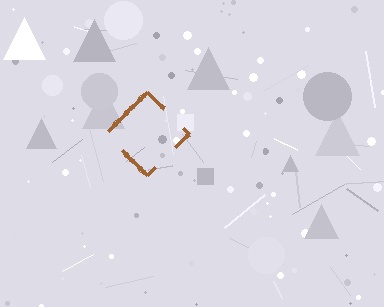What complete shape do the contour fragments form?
The contour fragments form a diamond.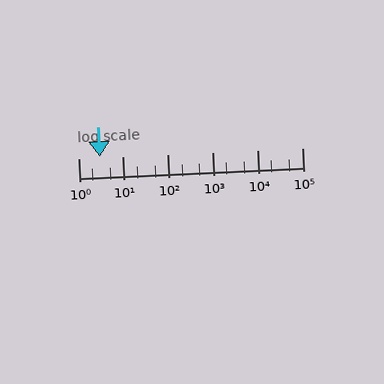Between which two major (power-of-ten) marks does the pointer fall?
The pointer is between 1 and 10.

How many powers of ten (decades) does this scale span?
The scale spans 5 decades, from 1 to 100000.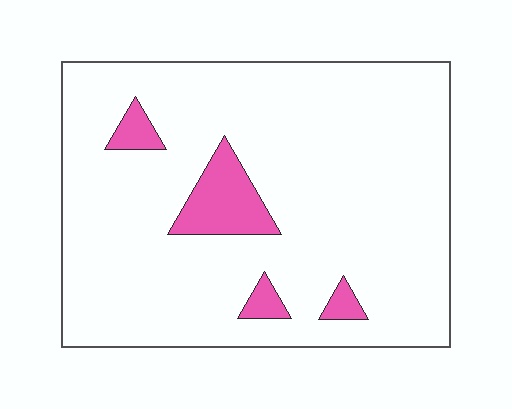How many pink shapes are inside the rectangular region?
4.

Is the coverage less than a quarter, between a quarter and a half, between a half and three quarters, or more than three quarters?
Less than a quarter.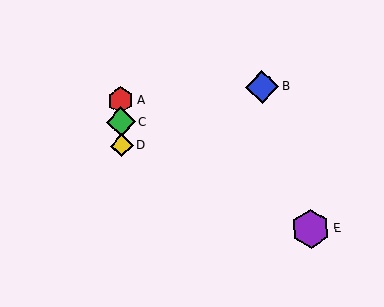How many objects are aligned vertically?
3 objects (A, C, D) are aligned vertically.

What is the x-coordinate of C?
Object C is at x≈121.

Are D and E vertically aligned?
No, D is at x≈121 and E is at x≈311.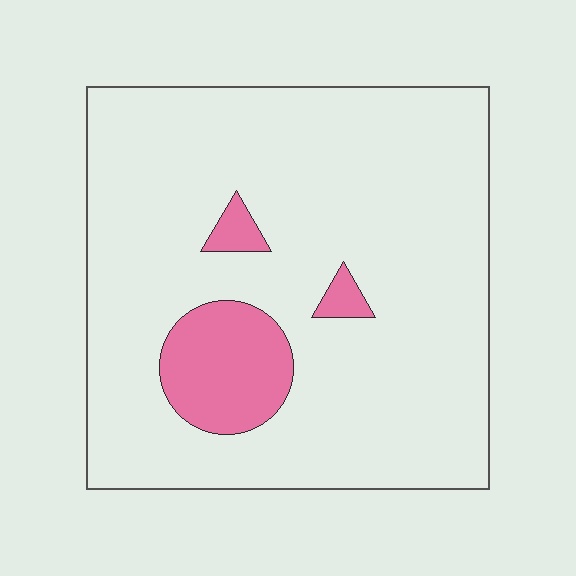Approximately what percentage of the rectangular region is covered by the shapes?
Approximately 10%.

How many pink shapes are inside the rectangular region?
3.